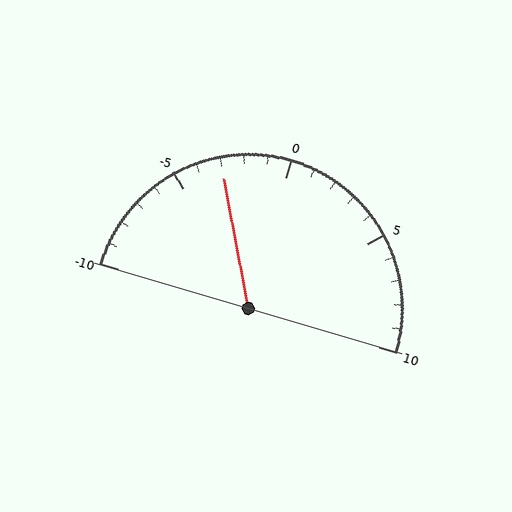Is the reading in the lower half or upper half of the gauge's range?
The reading is in the lower half of the range (-10 to 10).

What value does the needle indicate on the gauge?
The needle indicates approximately -3.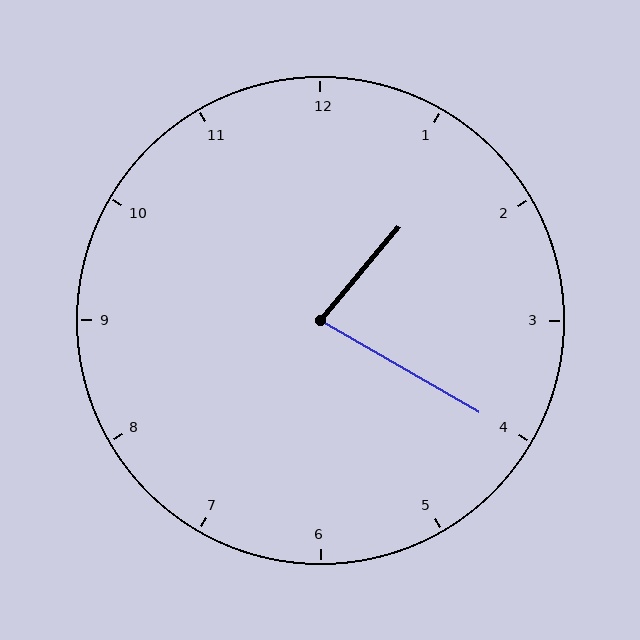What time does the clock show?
1:20.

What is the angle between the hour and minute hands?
Approximately 80 degrees.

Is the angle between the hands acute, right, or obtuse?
It is acute.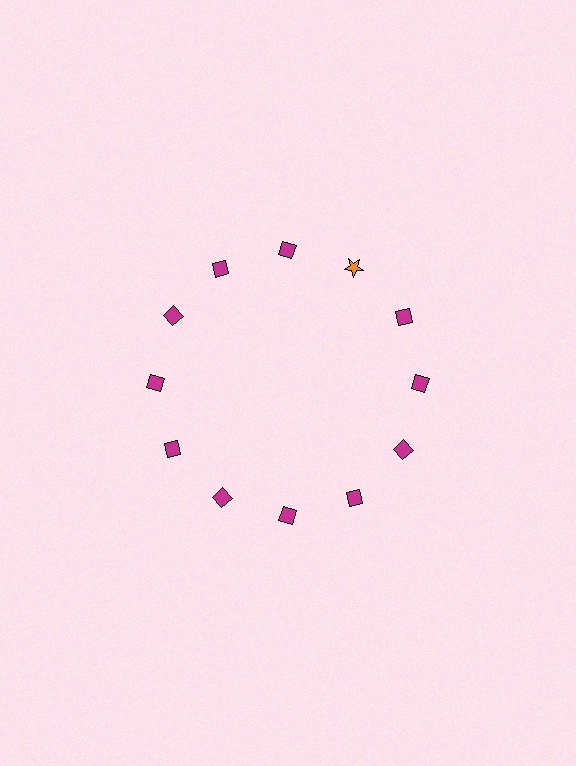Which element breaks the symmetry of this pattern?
The orange star at roughly the 1 o'clock position breaks the symmetry. All other shapes are magenta diamonds.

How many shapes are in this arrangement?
There are 12 shapes arranged in a ring pattern.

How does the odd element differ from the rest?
It differs in both color (orange instead of magenta) and shape (star instead of diamond).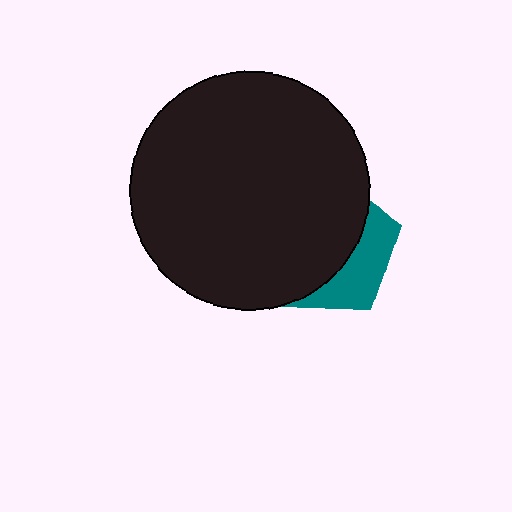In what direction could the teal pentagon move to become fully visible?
The teal pentagon could move right. That would shift it out from behind the black circle entirely.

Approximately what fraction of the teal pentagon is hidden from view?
Roughly 67% of the teal pentagon is hidden behind the black circle.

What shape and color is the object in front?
The object in front is a black circle.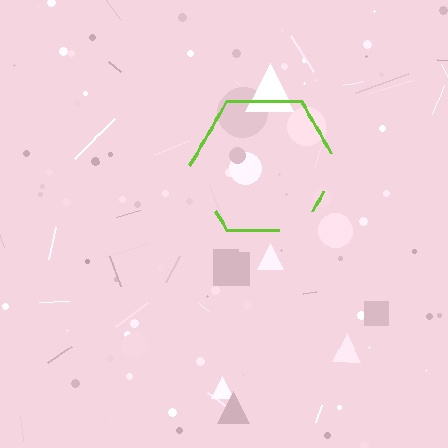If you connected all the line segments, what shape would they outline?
They would outline a hexagon.